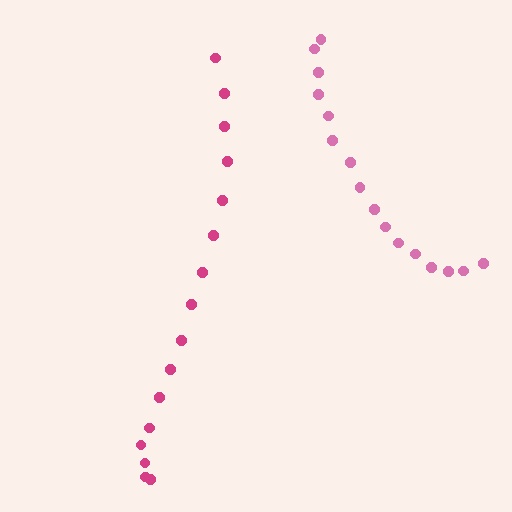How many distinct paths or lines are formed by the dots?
There are 2 distinct paths.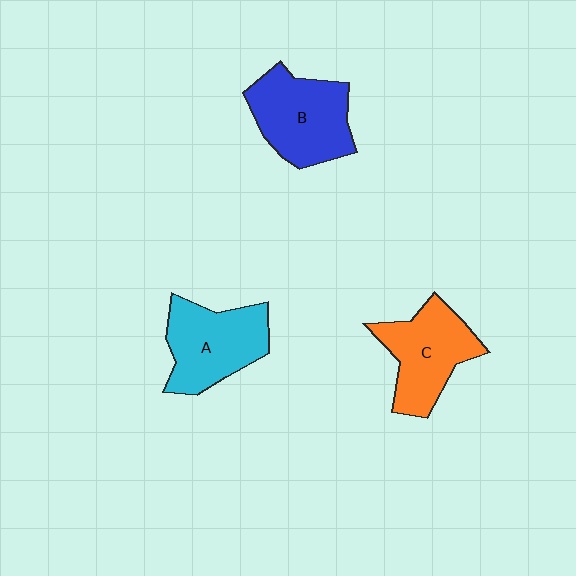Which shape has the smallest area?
Shape C (orange).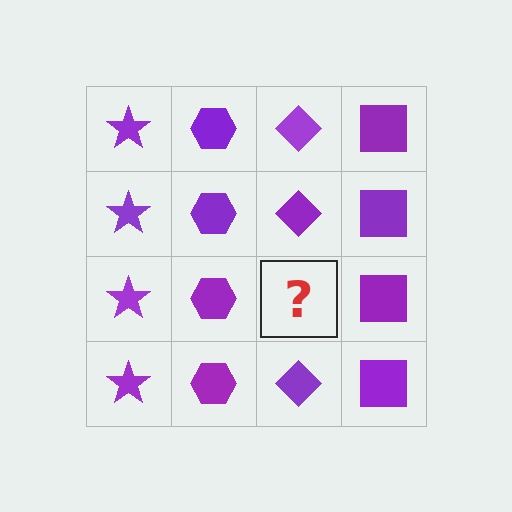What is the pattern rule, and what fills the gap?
The rule is that each column has a consistent shape. The gap should be filled with a purple diamond.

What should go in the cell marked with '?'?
The missing cell should contain a purple diamond.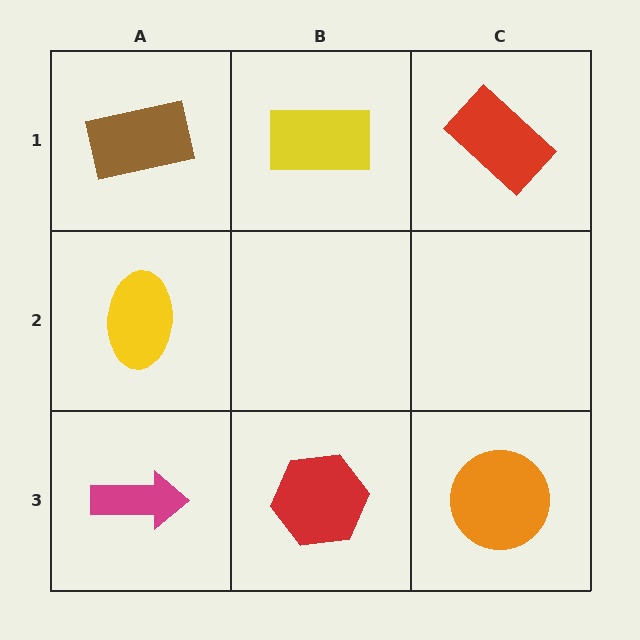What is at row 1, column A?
A brown rectangle.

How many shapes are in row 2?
1 shape.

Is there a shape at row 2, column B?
No, that cell is empty.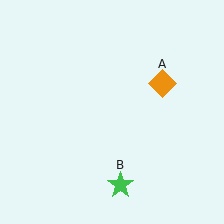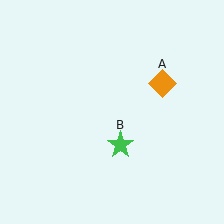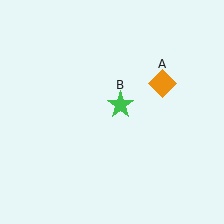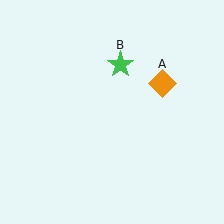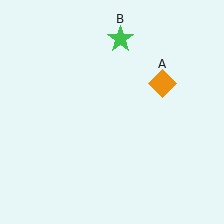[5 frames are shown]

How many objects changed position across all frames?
1 object changed position: green star (object B).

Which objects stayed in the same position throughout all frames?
Orange diamond (object A) remained stationary.